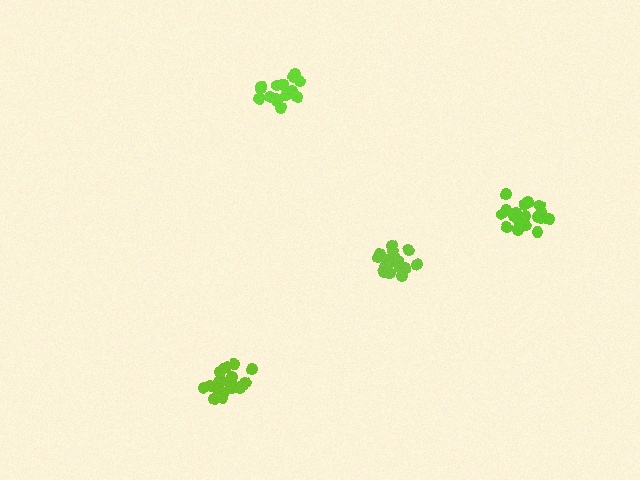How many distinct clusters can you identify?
There are 4 distinct clusters.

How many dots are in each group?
Group 1: 18 dots, Group 2: 21 dots, Group 3: 15 dots, Group 4: 19 dots (73 total).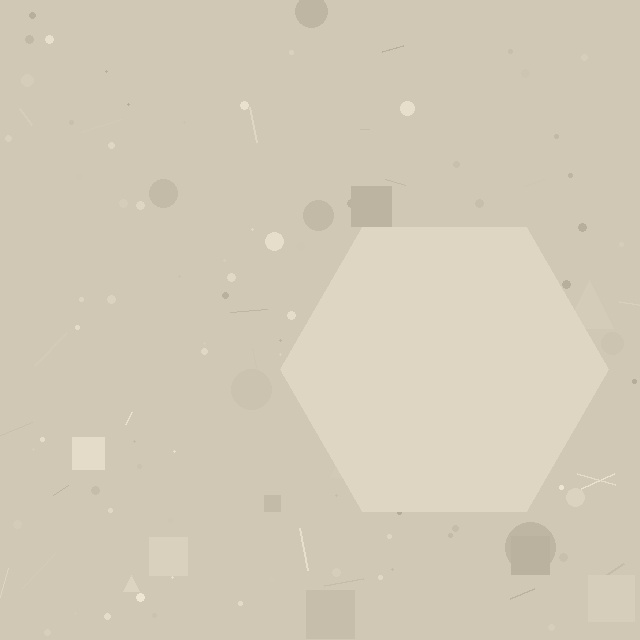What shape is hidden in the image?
A hexagon is hidden in the image.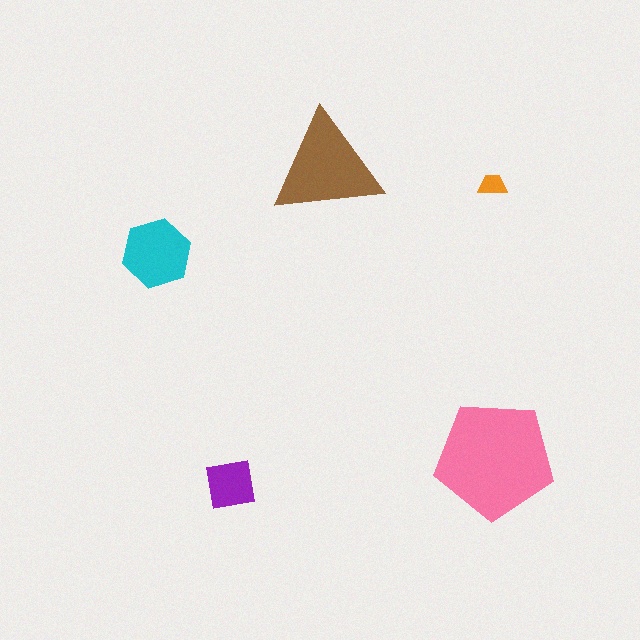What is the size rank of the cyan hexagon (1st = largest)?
3rd.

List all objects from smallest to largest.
The orange trapezoid, the purple square, the cyan hexagon, the brown triangle, the pink pentagon.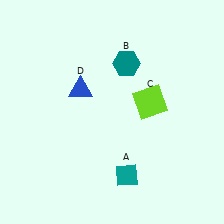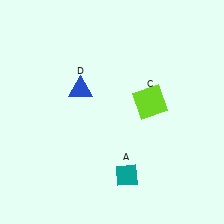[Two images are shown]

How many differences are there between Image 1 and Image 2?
There is 1 difference between the two images.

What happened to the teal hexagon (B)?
The teal hexagon (B) was removed in Image 2. It was in the top-right area of Image 1.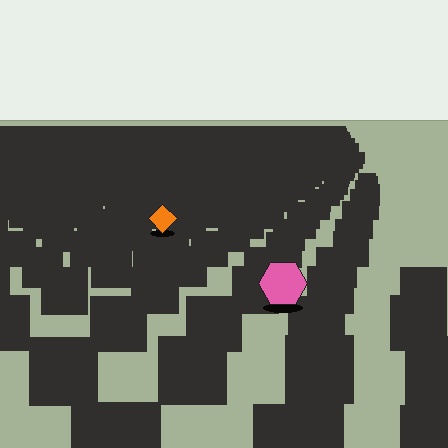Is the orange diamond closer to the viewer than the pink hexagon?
No. The pink hexagon is closer — you can tell from the texture gradient: the ground texture is coarser near it.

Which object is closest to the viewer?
The pink hexagon is closest. The texture marks near it are larger and more spread out.